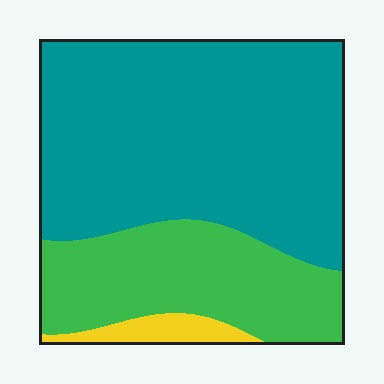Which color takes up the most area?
Teal, at roughly 65%.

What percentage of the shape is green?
Green covers 30% of the shape.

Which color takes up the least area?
Yellow, at roughly 5%.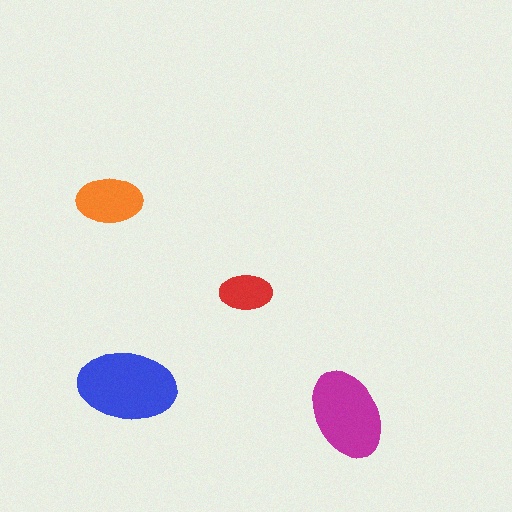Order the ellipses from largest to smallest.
the blue one, the magenta one, the orange one, the red one.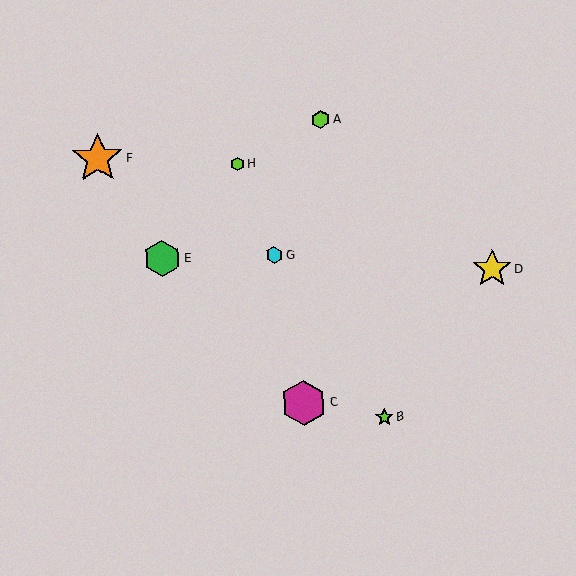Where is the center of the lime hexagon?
The center of the lime hexagon is at (238, 164).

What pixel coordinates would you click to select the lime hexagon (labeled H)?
Click at (238, 164) to select the lime hexagon H.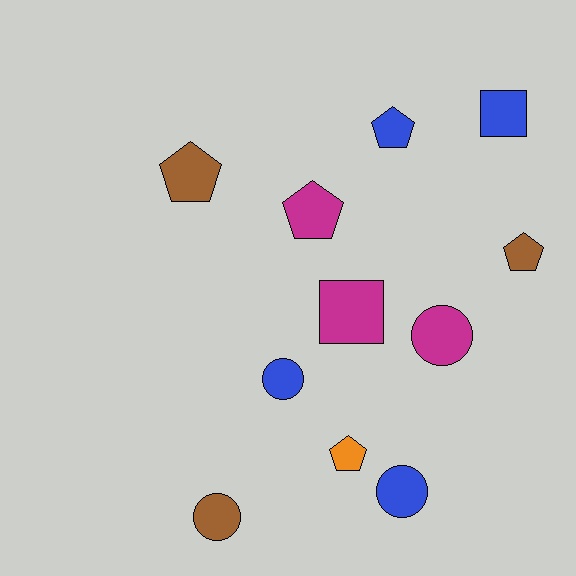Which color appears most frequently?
Blue, with 4 objects.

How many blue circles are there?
There are 2 blue circles.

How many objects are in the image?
There are 11 objects.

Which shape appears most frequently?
Pentagon, with 5 objects.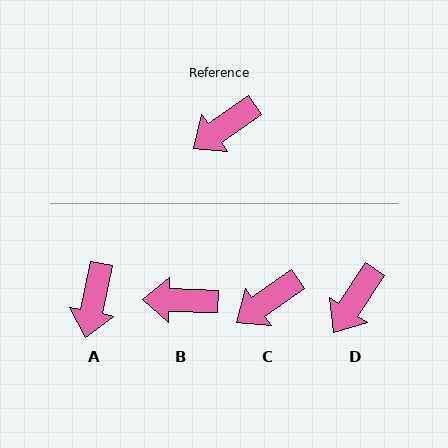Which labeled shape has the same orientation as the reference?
C.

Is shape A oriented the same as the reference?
No, it is off by about 43 degrees.